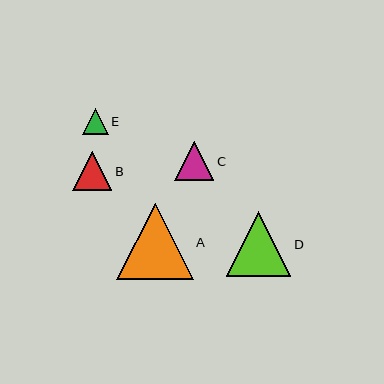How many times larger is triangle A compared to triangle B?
Triangle A is approximately 1.9 times the size of triangle B.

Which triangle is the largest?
Triangle A is the largest with a size of approximately 76 pixels.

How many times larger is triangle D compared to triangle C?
Triangle D is approximately 1.7 times the size of triangle C.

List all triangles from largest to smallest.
From largest to smallest: A, D, B, C, E.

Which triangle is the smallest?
Triangle E is the smallest with a size of approximately 26 pixels.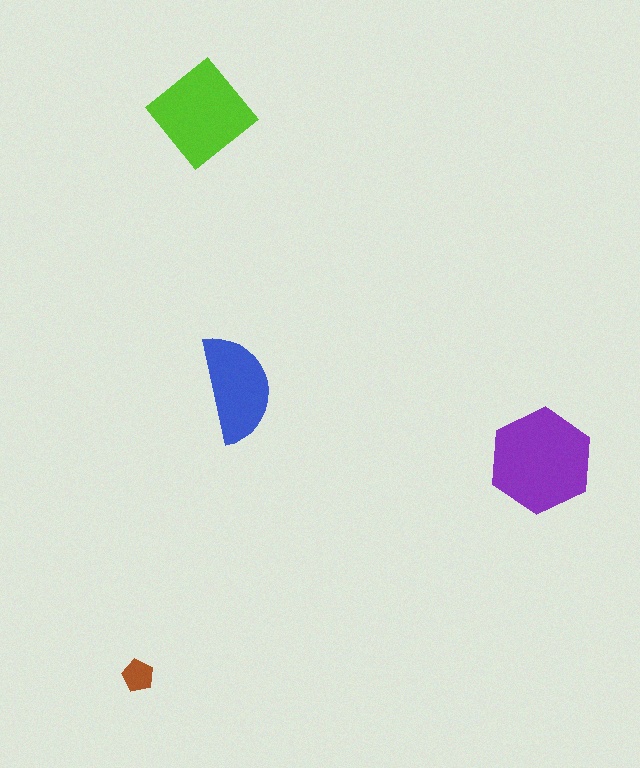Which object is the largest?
The purple hexagon.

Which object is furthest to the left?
The brown pentagon is leftmost.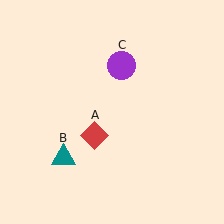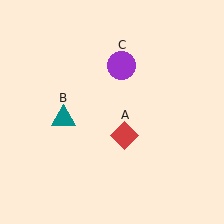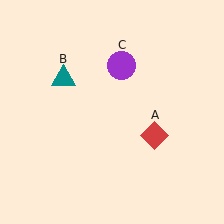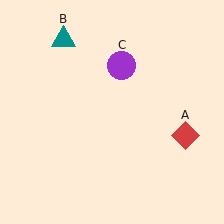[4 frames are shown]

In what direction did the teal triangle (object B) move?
The teal triangle (object B) moved up.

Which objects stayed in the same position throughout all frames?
Purple circle (object C) remained stationary.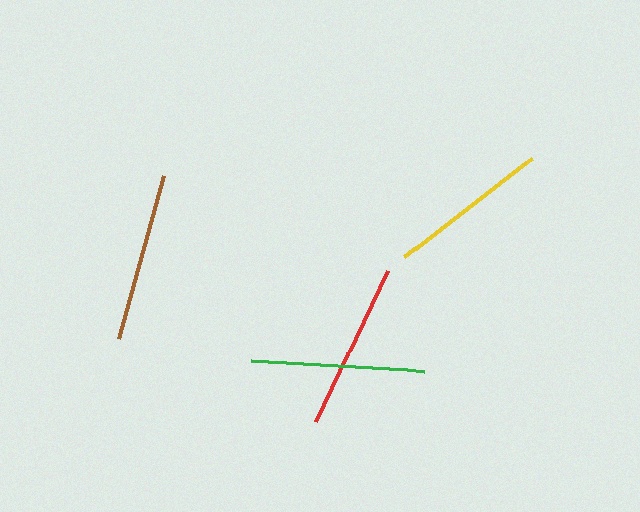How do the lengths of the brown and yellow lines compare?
The brown and yellow lines are approximately the same length.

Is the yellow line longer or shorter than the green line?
The green line is longer than the yellow line.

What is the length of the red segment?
The red segment is approximately 167 pixels long.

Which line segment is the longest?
The green line is the longest at approximately 173 pixels.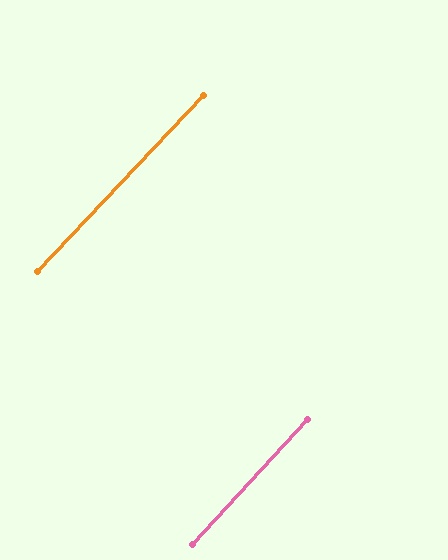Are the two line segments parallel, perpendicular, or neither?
Parallel — their directions differ by only 0.8°.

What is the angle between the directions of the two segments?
Approximately 1 degree.